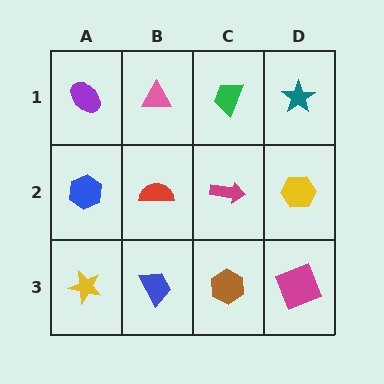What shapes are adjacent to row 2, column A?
A purple ellipse (row 1, column A), a yellow star (row 3, column A), a red semicircle (row 2, column B).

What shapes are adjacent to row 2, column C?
A green trapezoid (row 1, column C), a brown hexagon (row 3, column C), a red semicircle (row 2, column B), a yellow hexagon (row 2, column D).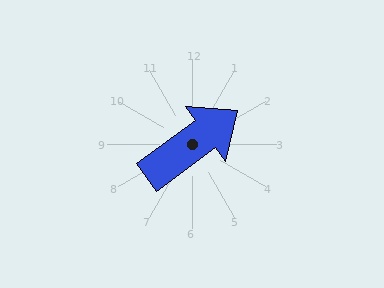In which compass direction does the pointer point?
Northeast.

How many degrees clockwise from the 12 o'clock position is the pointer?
Approximately 54 degrees.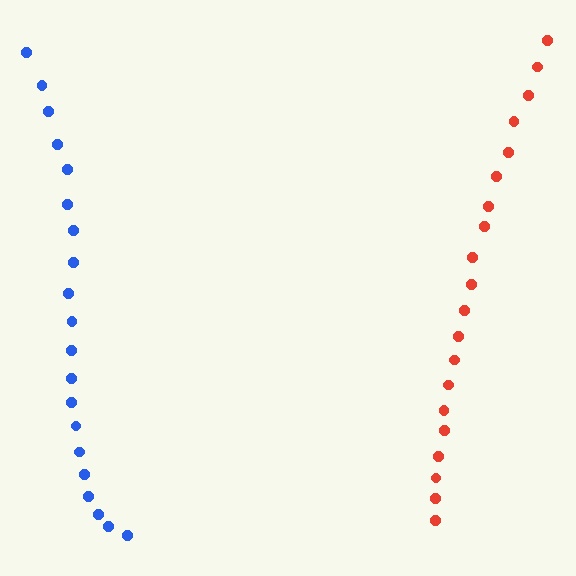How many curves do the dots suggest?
There are 2 distinct paths.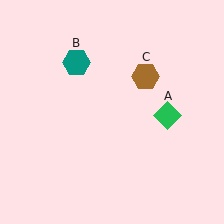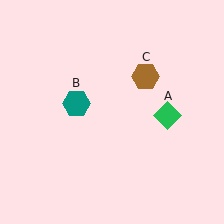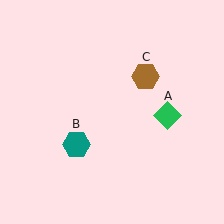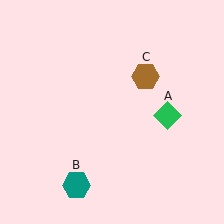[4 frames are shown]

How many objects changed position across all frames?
1 object changed position: teal hexagon (object B).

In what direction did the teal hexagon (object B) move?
The teal hexagon (object B) moved down.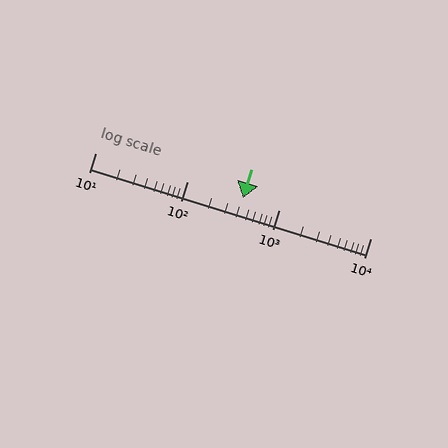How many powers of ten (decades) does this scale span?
The scale spans 3 decades, from 10 to 10000.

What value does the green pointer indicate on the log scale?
The pointer indicates approximately 410.